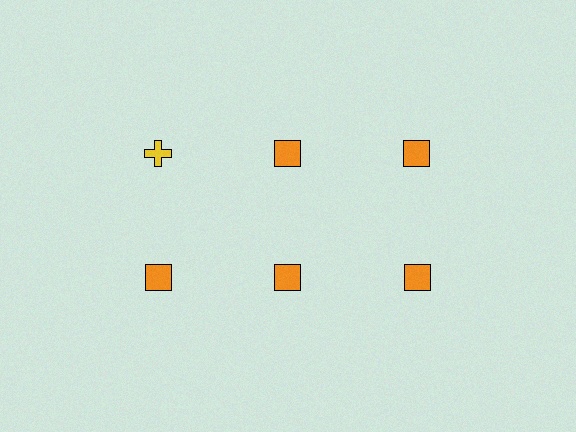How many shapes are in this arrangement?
There are 6 shapes arranged in a grid pattern.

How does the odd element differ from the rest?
It differs in both color (yellow instead of orange) and shape (cross instead of square).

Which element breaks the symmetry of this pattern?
The yellow cross in the top row, leftmost column breaks the symmetry. All other shapes are orange squares.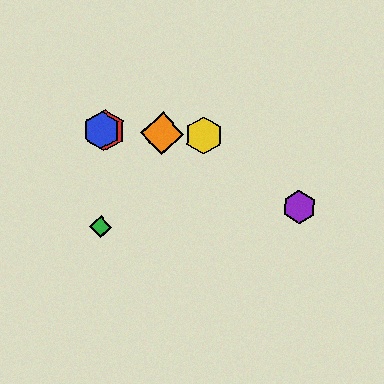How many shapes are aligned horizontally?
4 shapes (the red hexagon, the blue hexagon, the yellow hexagon, the orange diamond) are aligned horizontally.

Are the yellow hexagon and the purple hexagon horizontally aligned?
No, the yellow hexagon is at y≈136 and the purple hexagon is at y≈207.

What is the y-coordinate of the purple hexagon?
The purple hexagon is at y≈207.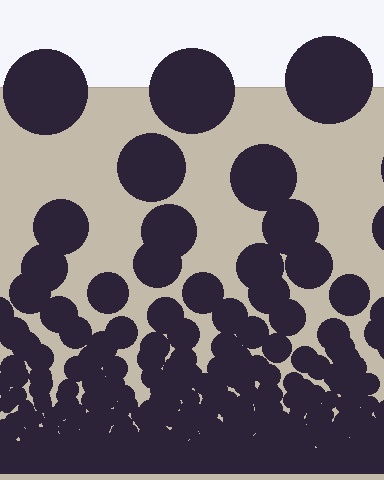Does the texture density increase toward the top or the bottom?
Density increases toward the bottom.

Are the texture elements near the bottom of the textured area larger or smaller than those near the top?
Smaller. The gradient is inverted — elements near the bottom are smaller and denser.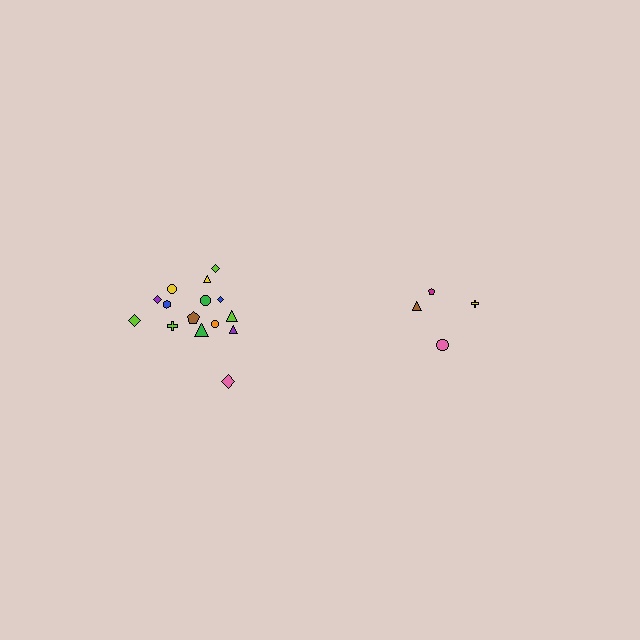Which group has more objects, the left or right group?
The left group.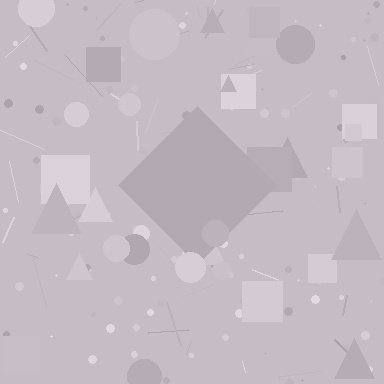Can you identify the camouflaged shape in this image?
The camouflaged shape is a diamond.